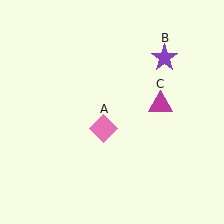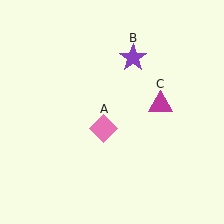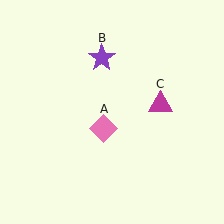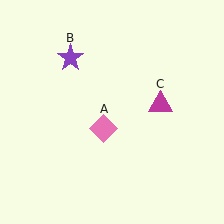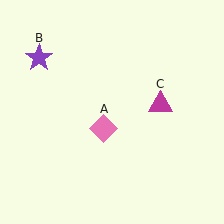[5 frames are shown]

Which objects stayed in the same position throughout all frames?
Pink diamond (object A) and magenta triangle (object C) remained stationary.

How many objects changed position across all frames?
1 object changed position: purple star (object B).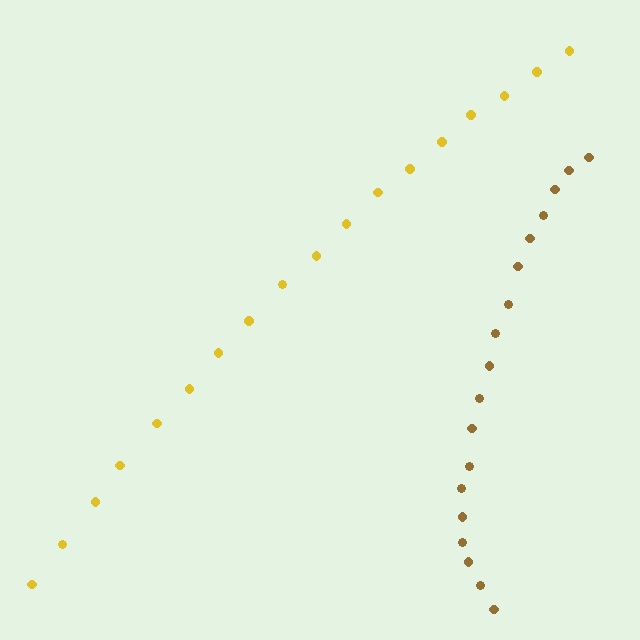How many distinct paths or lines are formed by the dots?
There are 2 distinct paths.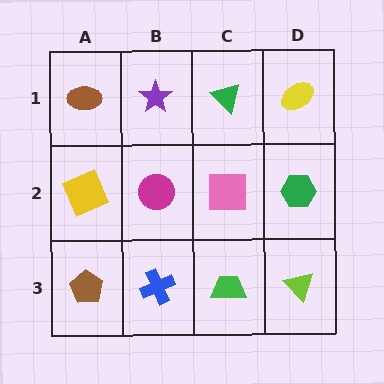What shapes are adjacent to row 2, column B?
A purple star (row 1, column B), a blue cross (row 3, column B), a yellow square (row 2, column A), a pink square (row 2, column C).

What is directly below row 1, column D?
A green hexagon.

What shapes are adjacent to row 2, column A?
A brown ellipse (row 1, column A), a brown pentagon (row 3, column A), a magenta circle (row 2, column B).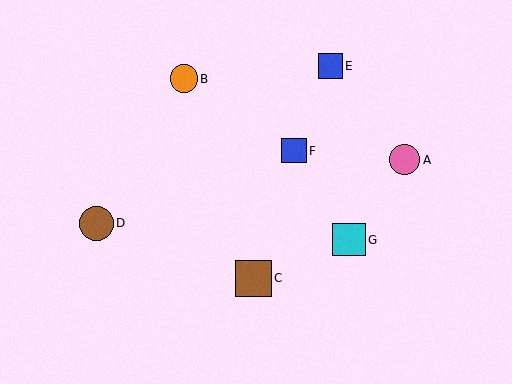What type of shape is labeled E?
Shape E is a blue square.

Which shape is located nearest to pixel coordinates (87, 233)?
The brown circle (labeled D) at (96, 223) is nearest to that location.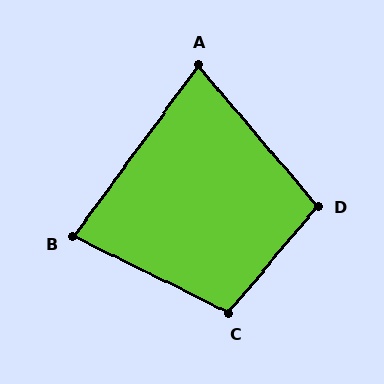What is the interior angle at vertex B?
Approximately 80 degrees (acute).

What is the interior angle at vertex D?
Approximately 100 degrees (obtuse).